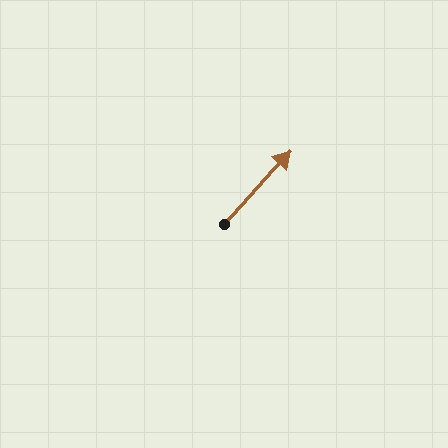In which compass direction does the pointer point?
Northeast.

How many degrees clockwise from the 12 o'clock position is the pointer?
Approximately 42 degrees.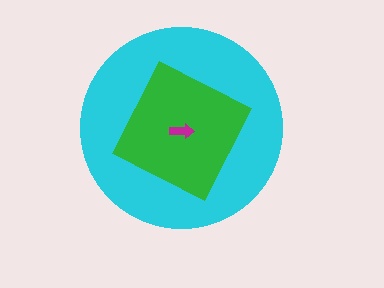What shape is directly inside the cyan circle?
The green square.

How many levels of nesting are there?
3.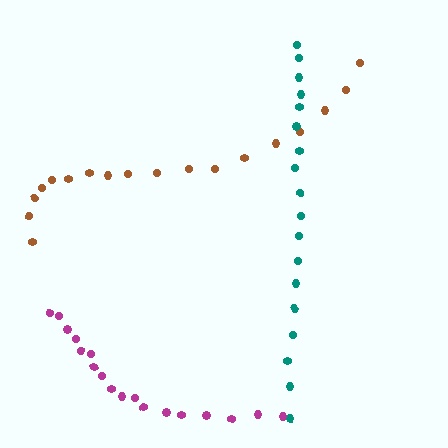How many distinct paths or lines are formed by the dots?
There are 3 distinct paths.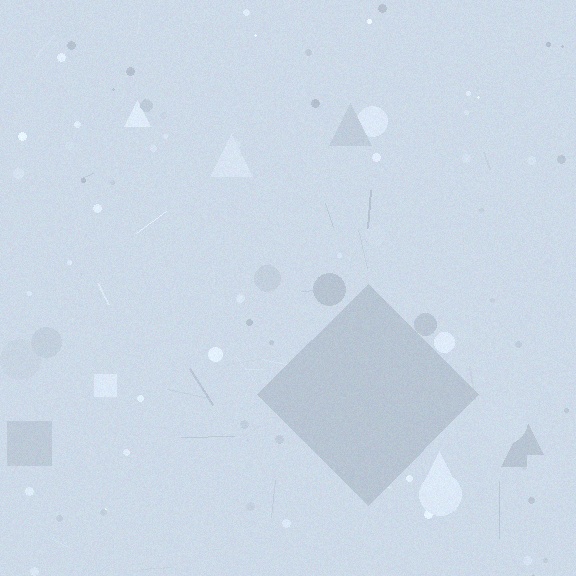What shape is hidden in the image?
A diamond is hidden in the image.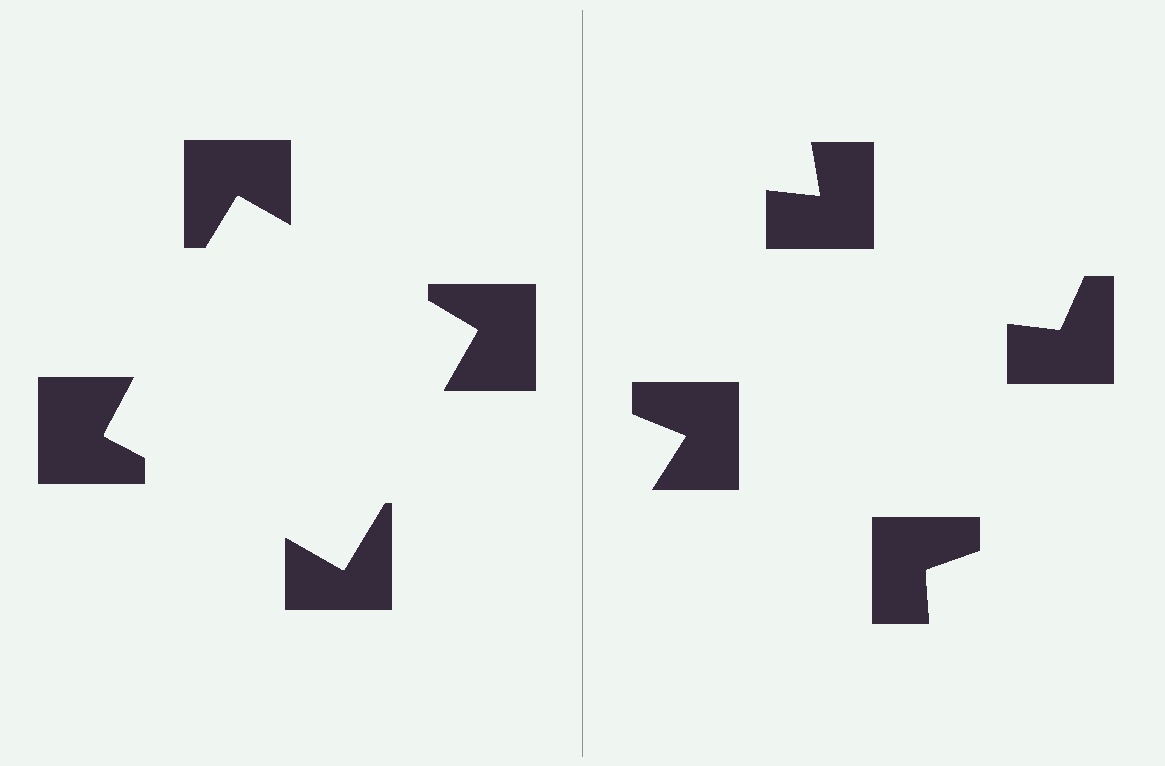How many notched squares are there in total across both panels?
8 — 4 on each side.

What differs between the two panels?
The notched squares are positioned identically on both sides; only the wedge orientations differ. On the left they align to a square; on the right they are misaligned.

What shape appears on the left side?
An illusory square.